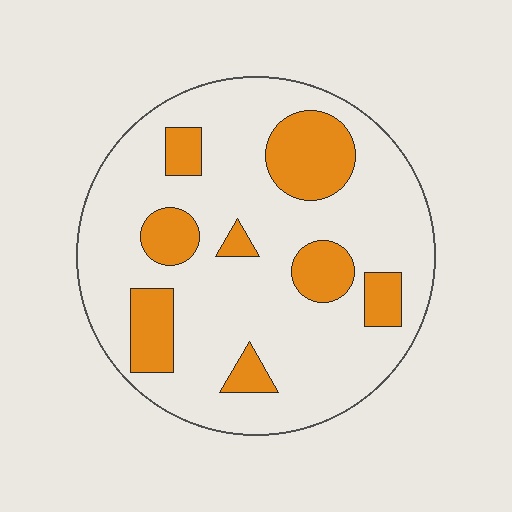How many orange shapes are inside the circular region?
8.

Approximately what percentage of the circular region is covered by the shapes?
Approximately 20%.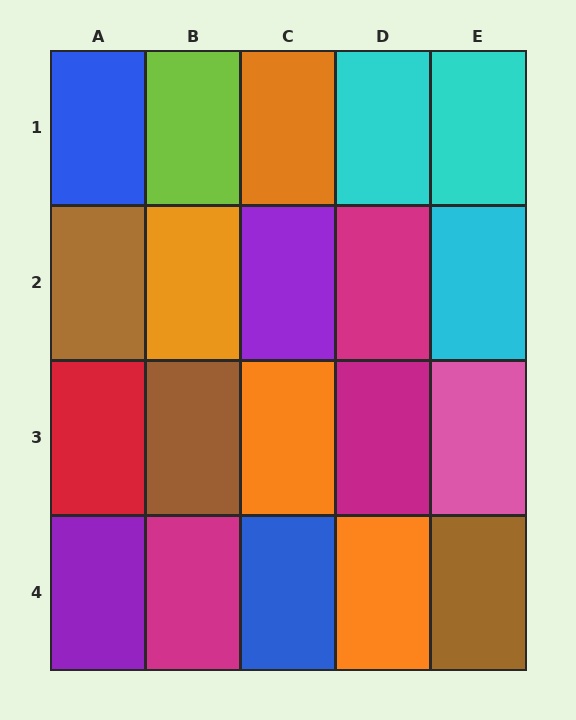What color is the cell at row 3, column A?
Red.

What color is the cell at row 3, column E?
Pink.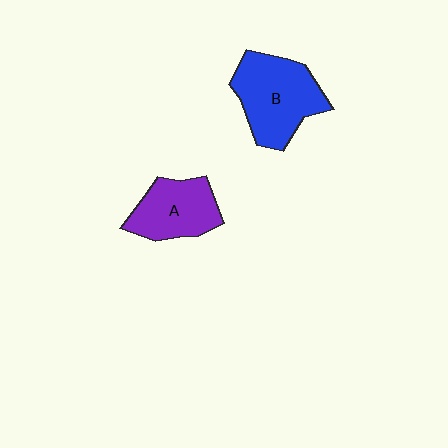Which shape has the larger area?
Shape B (blue).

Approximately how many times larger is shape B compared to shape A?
Approximately 1.3 times.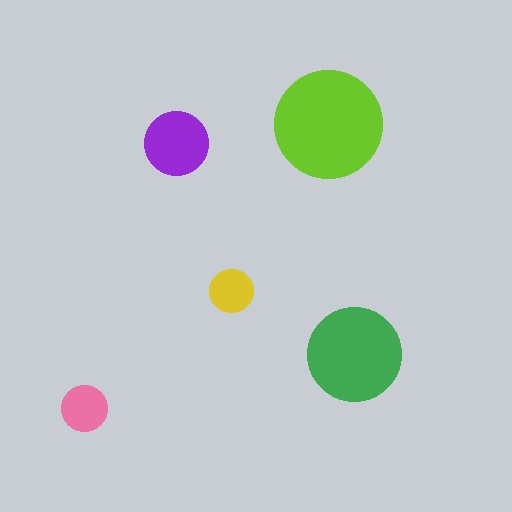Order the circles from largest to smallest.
the lime one, the green one, the purple one, the pink one, the yellow one.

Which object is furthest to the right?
The green circle is rightmost.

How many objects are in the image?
There are 5 objects in the image.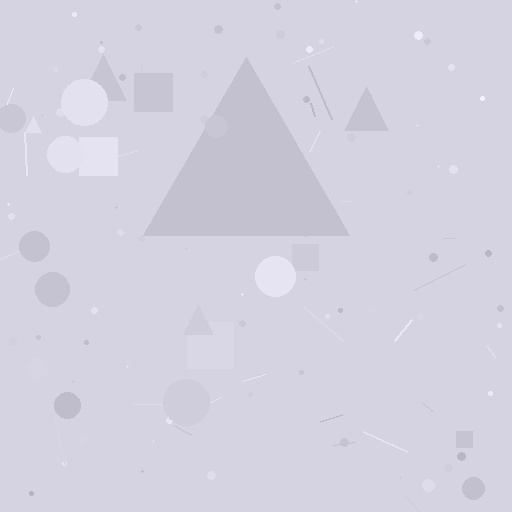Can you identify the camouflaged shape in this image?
The camouflaged shape is a triangle.